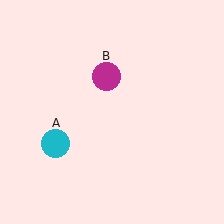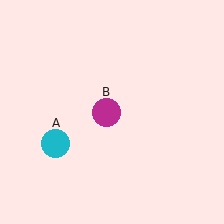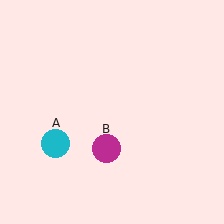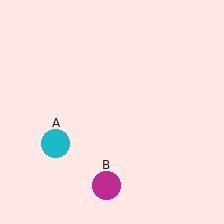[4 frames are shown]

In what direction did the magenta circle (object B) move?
The magenta circle (object B) moved down.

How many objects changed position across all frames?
1 object changed position: magenta circle (object B).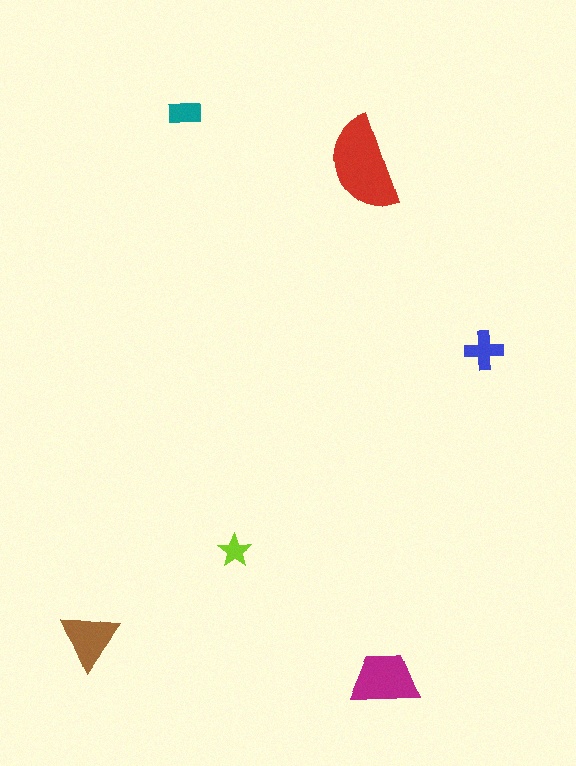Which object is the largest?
The red semicircle.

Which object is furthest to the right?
The blue cross is rightmost.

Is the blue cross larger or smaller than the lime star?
Larger.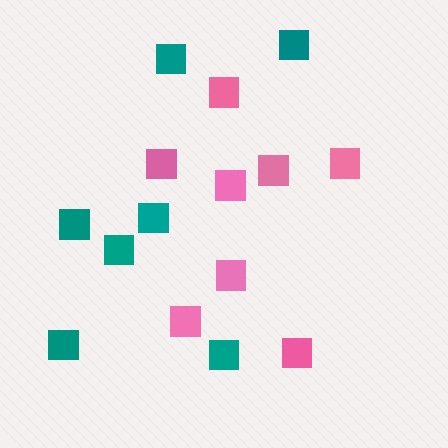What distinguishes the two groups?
There are 2 groups: one group of pink squares (8) and one group of teal squares (7).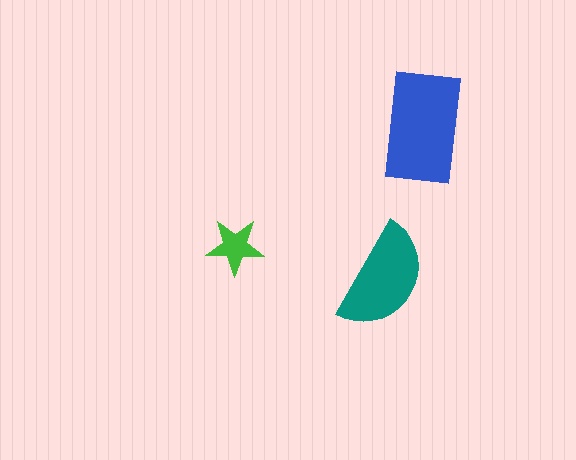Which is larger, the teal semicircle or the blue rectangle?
The blue rectangle.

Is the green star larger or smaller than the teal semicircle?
Smaller.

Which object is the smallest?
The green star.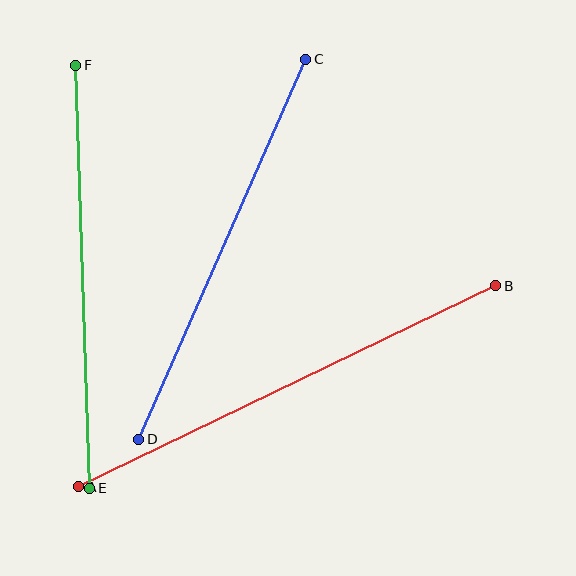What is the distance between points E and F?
The distance is approximately 423 pixels.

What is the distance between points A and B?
The distance is approximately 463 pixels.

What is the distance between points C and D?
The distance is approximately 415 pixels.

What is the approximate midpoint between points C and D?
The midpoint is at approximately (222, 249) pixels.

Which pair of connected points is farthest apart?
Points A and B are farthest apart.